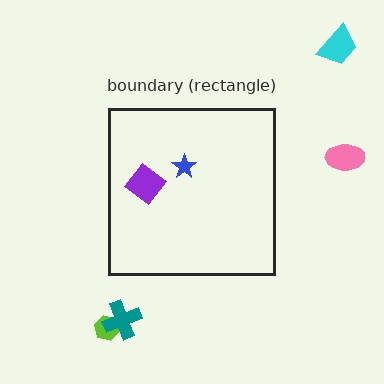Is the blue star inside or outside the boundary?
Inside.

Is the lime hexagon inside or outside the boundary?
Outside.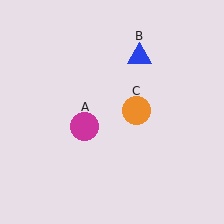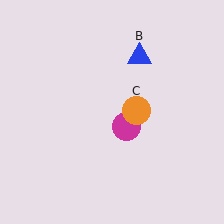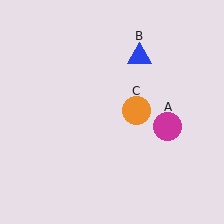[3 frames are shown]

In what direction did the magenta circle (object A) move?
The magenta circle (object A) moved right.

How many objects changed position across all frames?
1 object changed position: magenta circle (object A).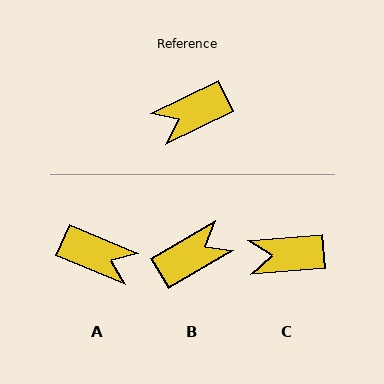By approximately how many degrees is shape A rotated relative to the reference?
Approximately 131 degrees counter-clockwise.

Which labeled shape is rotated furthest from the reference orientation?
B, about 175 degrees away.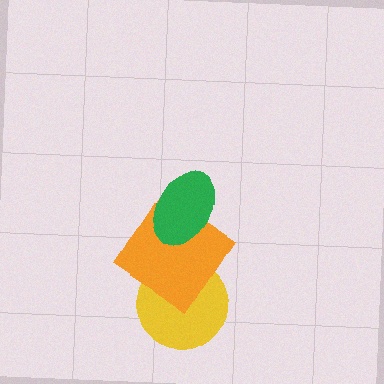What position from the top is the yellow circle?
The yellow circle is 3rd from the top.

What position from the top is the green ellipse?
The green ellipse is 1st from the top.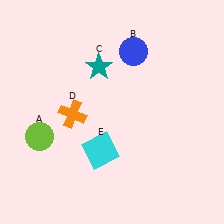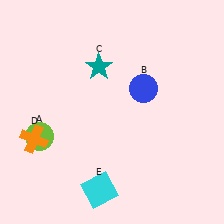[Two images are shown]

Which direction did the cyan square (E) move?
The cyan square (E) moved down.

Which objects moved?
The objects that moved are: the blue circle (B), the orange cross (D), the cyan square (E).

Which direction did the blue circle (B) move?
The blue circle (B) moved down.